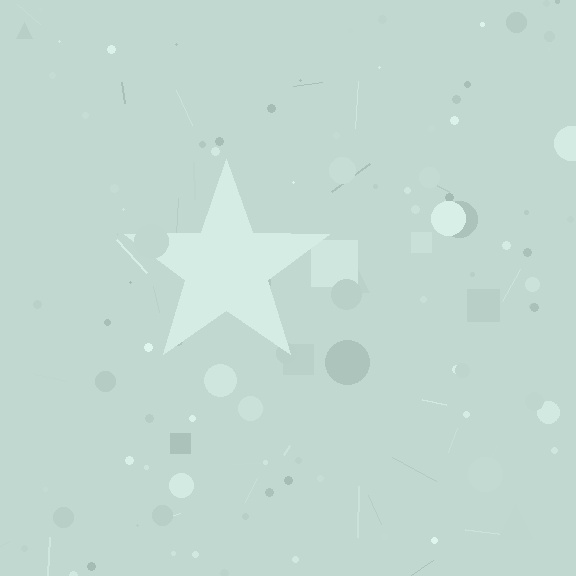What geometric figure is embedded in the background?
A star is embedded in the background.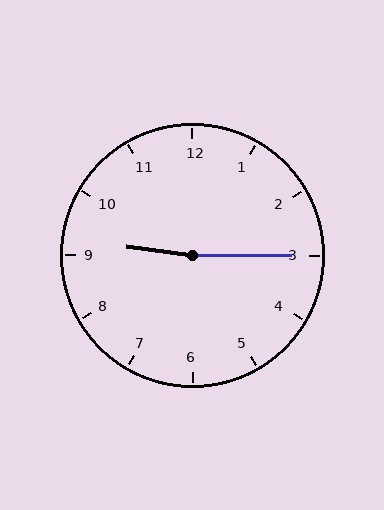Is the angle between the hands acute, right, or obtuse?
It is obtuse.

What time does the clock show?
9:15.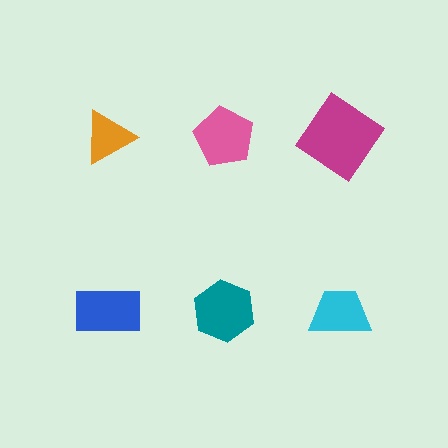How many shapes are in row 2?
3 shapes.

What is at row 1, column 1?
An orange triangle.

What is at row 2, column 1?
A blue rectangle.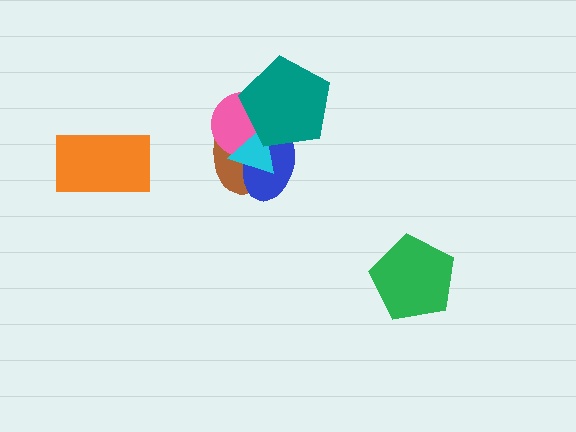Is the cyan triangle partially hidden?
Yes, it is partially covered by another shape.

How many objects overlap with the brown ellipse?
4 objects overlap with the brown ellipse.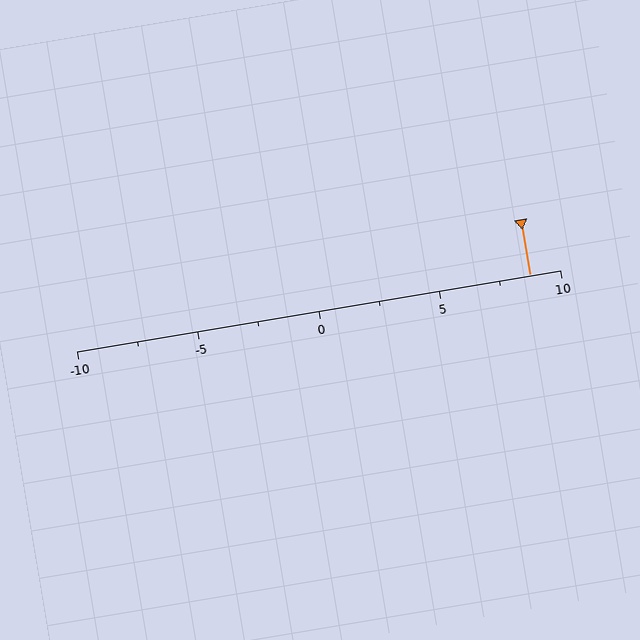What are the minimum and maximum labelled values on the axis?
The axis runs from -10 to 10.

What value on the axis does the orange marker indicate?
The marker indicates approximately 8.8.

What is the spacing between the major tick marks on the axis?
The major ticks are spaced 5 apart.